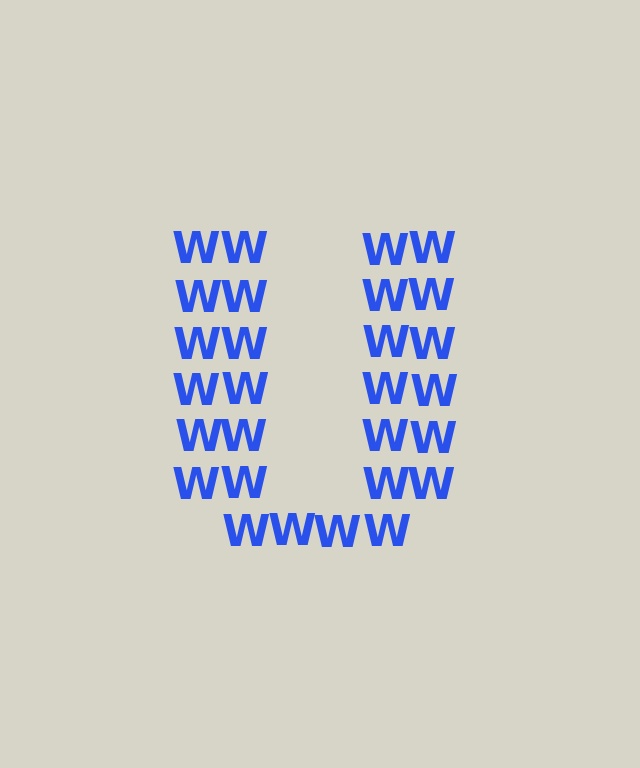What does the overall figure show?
The overall figure shows the letter U.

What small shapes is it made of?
It is made of small letter W's.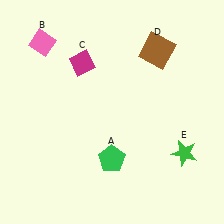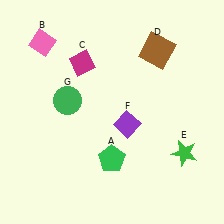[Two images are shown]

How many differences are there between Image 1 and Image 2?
There are 2 differences between the two images.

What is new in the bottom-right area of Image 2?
A purple diamond (F) was added in the bottom-right area of Image 2.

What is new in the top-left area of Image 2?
A green circle (G) was added in the top-left area of Image 2.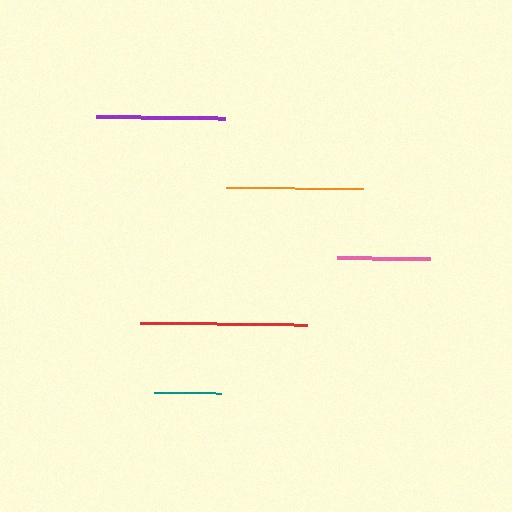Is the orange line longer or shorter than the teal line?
The orange line is longer than the teal line.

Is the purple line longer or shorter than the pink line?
The purple line is longer than the pink line.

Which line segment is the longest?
The red line is the longest at approximately 167 pixels.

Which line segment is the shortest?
The teal line is the shortest at approximately 67 pixels.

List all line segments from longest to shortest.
From longest to shortest: red, orange, purple, pink, teal.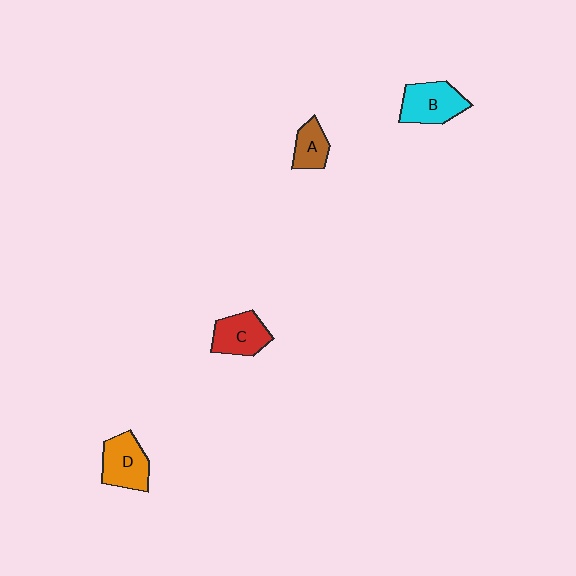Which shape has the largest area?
Shape B (cyan).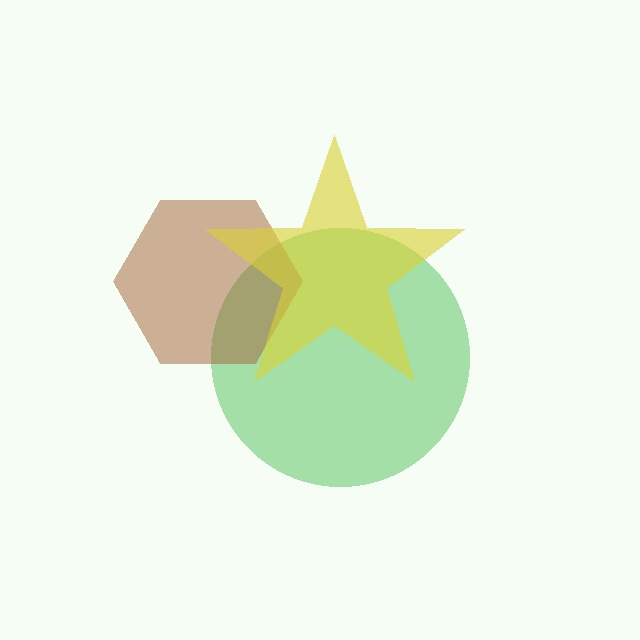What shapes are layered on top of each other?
The layered shapes are: a green circle, a brown hexagon, a yellow star.